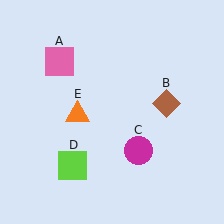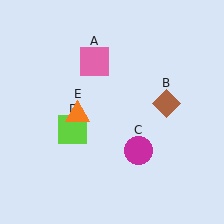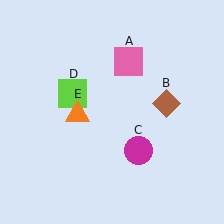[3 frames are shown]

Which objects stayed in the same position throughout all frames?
Brown diamond (object B) and magenta circle (object C) and orange triangle (object E) remained stationary.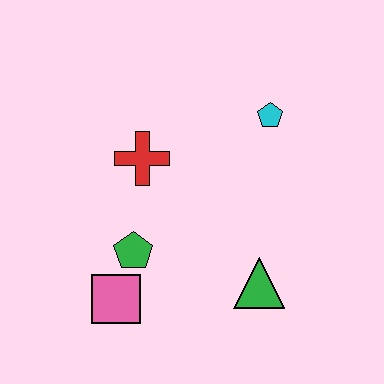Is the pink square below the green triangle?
Yes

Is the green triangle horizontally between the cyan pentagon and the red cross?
Yes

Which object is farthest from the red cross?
The green triangle is farthest from the red cross.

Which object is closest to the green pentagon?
The pink square is closest to the green pentagon.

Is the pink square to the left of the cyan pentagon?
Yes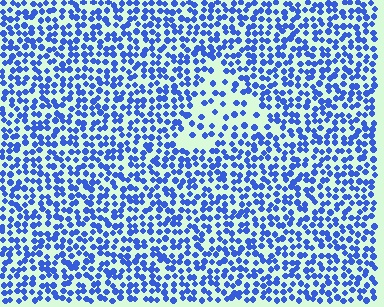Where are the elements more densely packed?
The elements are more densely packed outside the triangle boundary.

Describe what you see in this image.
The image contains small blue elements arranged at two different densities. A triangle-shaped region is visible where the elements are less densely packed than the surrounding area.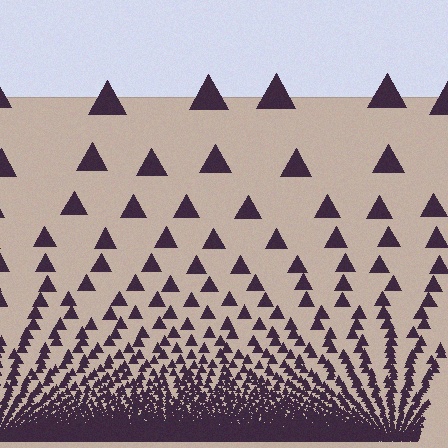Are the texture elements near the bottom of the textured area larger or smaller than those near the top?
Smaller. The gradient is inverted — elements near the bottom are smaller and denser.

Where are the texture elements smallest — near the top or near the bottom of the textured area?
Near the bottom.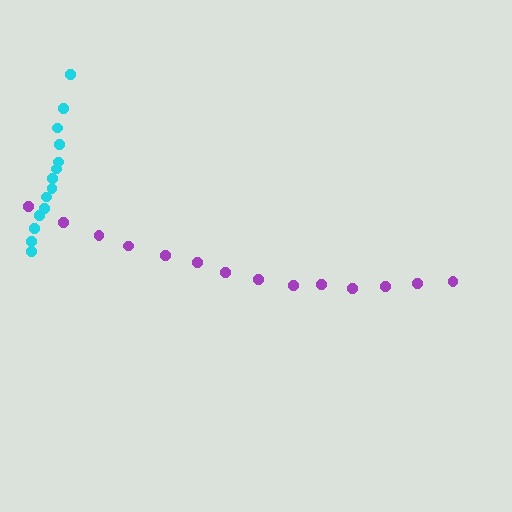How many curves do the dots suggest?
There are 2 distinct paths.